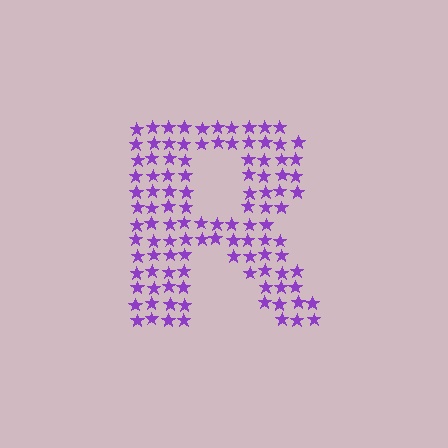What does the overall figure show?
The overall figure shows the letter R.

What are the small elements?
The small elements are stars.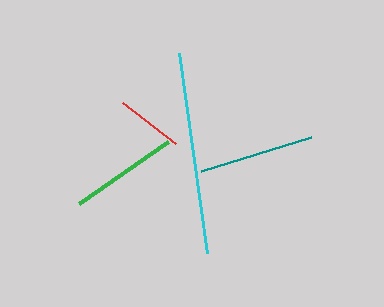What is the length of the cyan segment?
The cyan segment is approximately 203 pixels long.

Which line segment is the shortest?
The red line is the shortest at approximately 67 pixels.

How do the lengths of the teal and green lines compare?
The teal and green lines are approximately the same length.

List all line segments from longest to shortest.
From longest to shortest: cyan, teal, green, red.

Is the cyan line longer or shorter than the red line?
The cyan line is longer than the red line.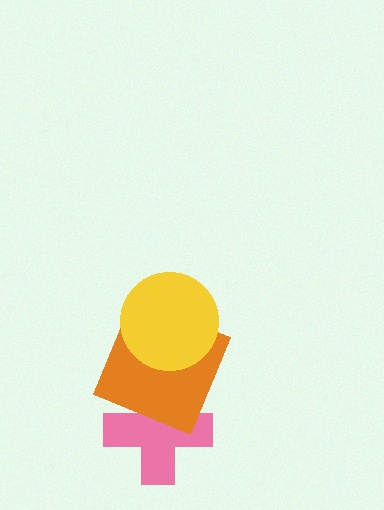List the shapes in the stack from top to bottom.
From top to bottom: the yellow circle, the orange square, the pink cross.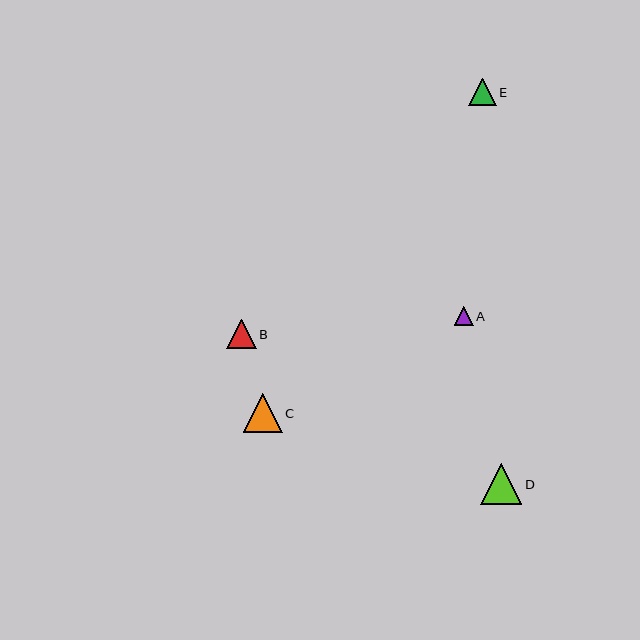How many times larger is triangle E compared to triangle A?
Triangle E is approximately 1.4 times the size of triangle A.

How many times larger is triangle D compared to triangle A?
Triangle D is approximately 2.1 times the size of triangle A.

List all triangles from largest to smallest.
From largest to smallest: D, C, B, E, A.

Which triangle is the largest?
Triangle D is the largest with a size of approximately 41 pixels.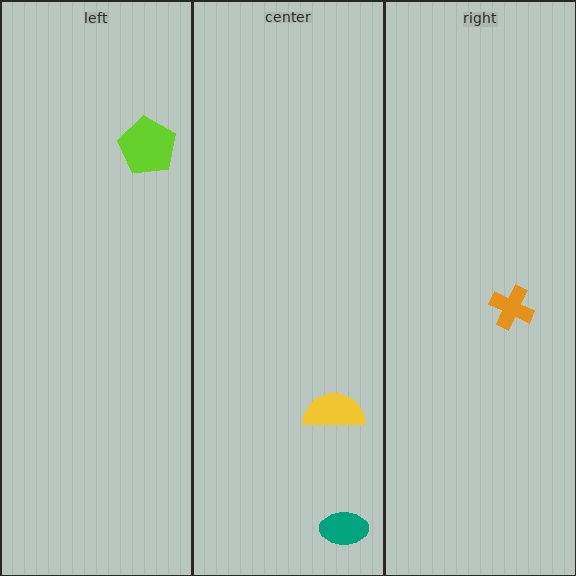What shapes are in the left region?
The lime pentagon.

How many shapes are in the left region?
1.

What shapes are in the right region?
The orange cross.